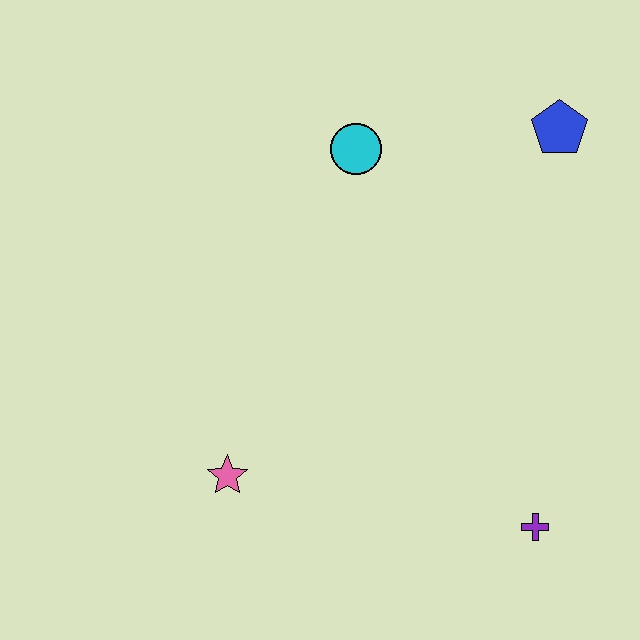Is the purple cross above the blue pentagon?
No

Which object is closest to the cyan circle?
The blue pentagon is closest to the cyan circle.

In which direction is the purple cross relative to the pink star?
The purple cross is to the right of the pink star.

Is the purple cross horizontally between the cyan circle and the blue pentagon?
Yes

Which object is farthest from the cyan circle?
The purple cross is farthest from the cyan circle.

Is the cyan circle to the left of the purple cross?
Yes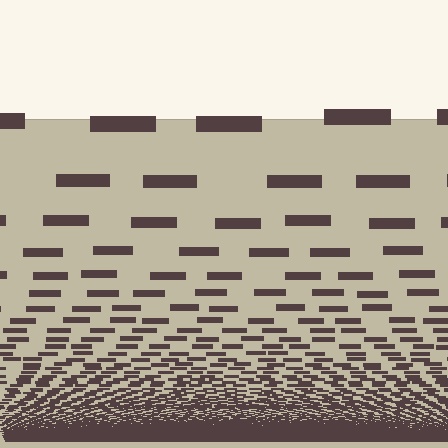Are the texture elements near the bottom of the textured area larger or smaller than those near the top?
Smaller. The gradient is inverted — elements near the bottom are smaller and denser.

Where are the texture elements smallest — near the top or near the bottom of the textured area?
Near the bottom.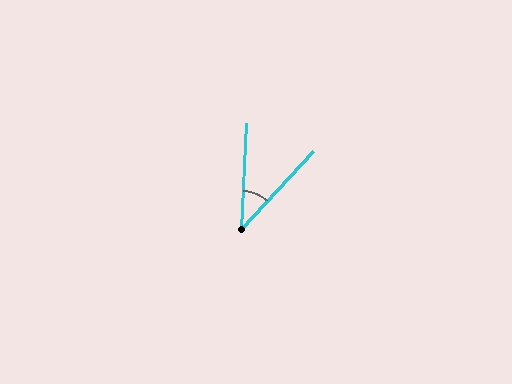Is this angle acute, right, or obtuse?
It is acute.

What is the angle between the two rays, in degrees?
Approximately 40 degrees.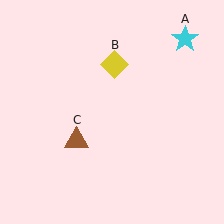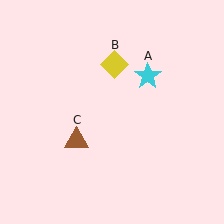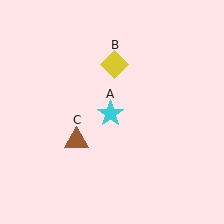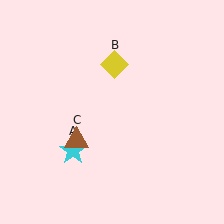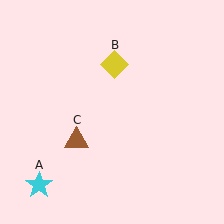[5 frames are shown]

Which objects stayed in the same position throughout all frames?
Yellow diamond (object B) and brown triangle (object C) remained stationary.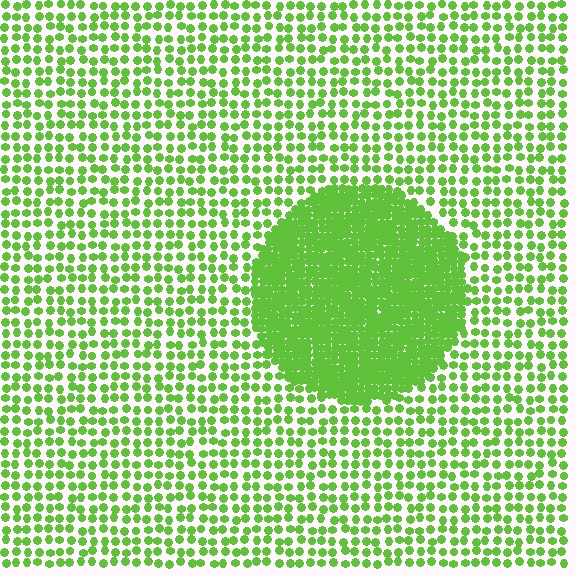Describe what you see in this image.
The image contains small lime elements arranged at two different densities. A circle-shaped region is visible where the elements are more densely packed than the surrounding area.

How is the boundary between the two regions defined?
The boundary is defined by a change in element density (approximately 2.7x ratio). All elements are the same color, size, and shape.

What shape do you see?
I see a circle.